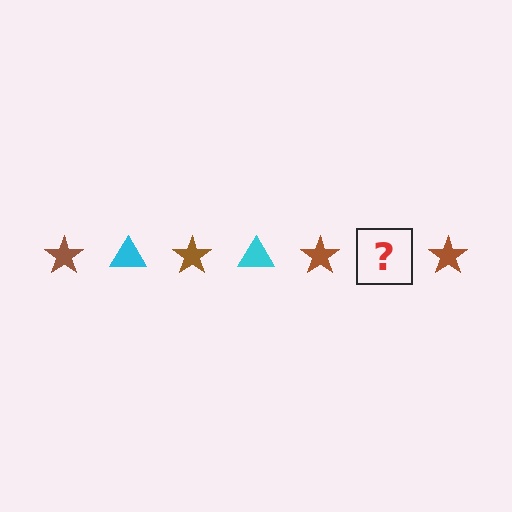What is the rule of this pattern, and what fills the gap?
The rule is that the pattern alternates between brown star and cyan triangle. The gap should be filled with a cyan triangle.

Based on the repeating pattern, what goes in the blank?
The blank should be a cyan triangle.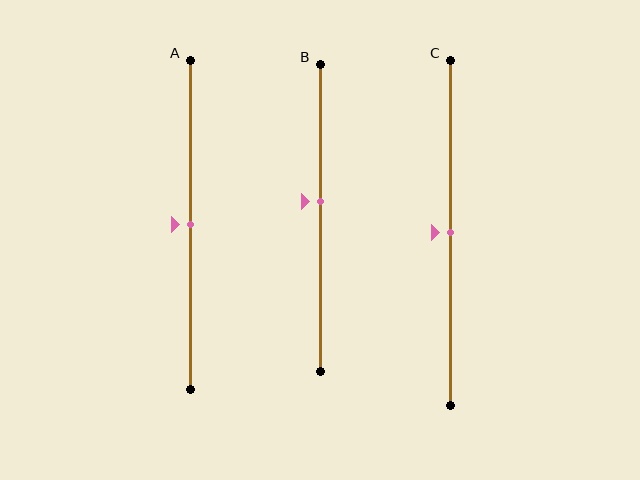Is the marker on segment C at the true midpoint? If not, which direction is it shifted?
Yes, the marker on segment C is at the true midpoint.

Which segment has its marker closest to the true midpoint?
Segment A has its marker closest to the true midpoint.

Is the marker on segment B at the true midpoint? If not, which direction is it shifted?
No, the marker on segment B is shifted upward by about 5% of the segment length.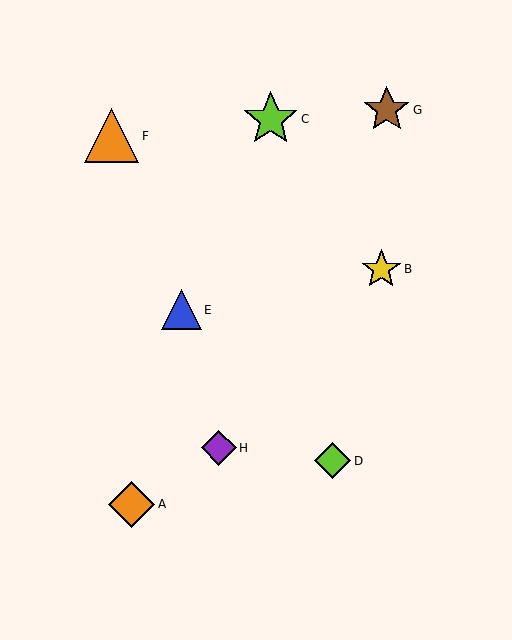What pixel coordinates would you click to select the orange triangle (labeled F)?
Click at (112, 136) to select the orange triangle F.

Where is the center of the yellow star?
The center of the yellow star is at (381, 269).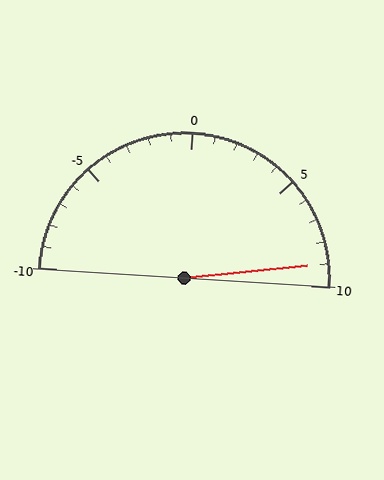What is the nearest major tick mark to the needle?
The nearest major tick mark is 10.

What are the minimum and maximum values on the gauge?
The gauge ranges from -10 to 10.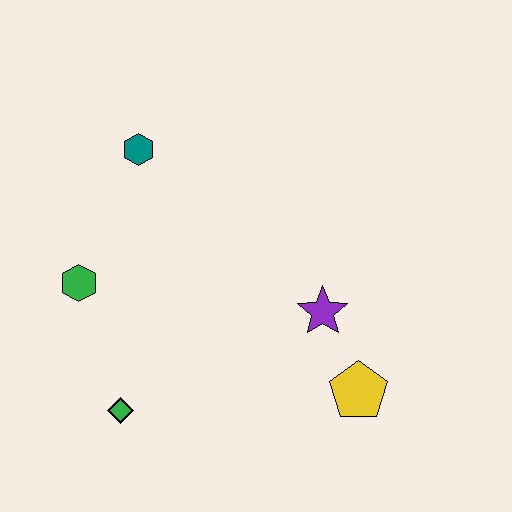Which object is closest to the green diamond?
The green hexagon is closest to the green diamond.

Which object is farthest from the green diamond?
The teal hexagon is farthest from the green diamond.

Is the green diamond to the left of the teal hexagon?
Yes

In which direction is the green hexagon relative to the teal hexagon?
The green hexagon is below the teal hexagon.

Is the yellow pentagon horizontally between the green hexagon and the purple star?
No